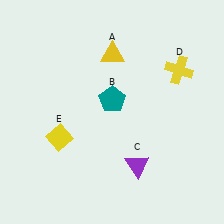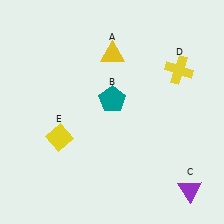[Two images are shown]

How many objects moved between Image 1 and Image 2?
1 object moved between the two images.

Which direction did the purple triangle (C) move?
The purple triangle (C) moved right.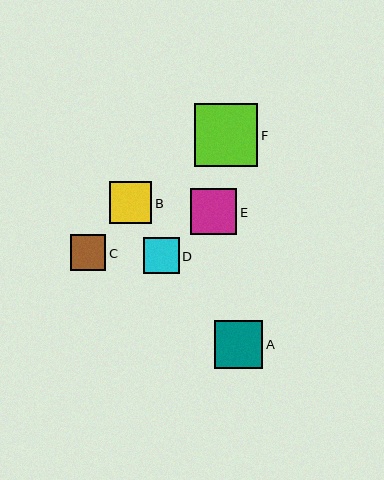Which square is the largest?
Square F is the largest with a size of approximately 63 pixels.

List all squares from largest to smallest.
From largest to smallest: F, A, E, B, D, C.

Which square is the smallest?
Square C is the smallest with a size of approximately 35 pixels.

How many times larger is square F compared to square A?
Square F is approximately 1.3 times the size of square A.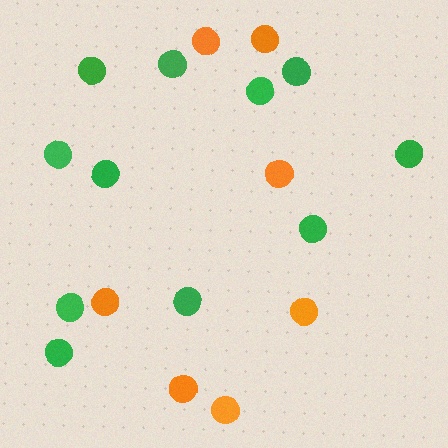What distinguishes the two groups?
There are 2 groups: one group of green circles (11) and one group of orange circles (7).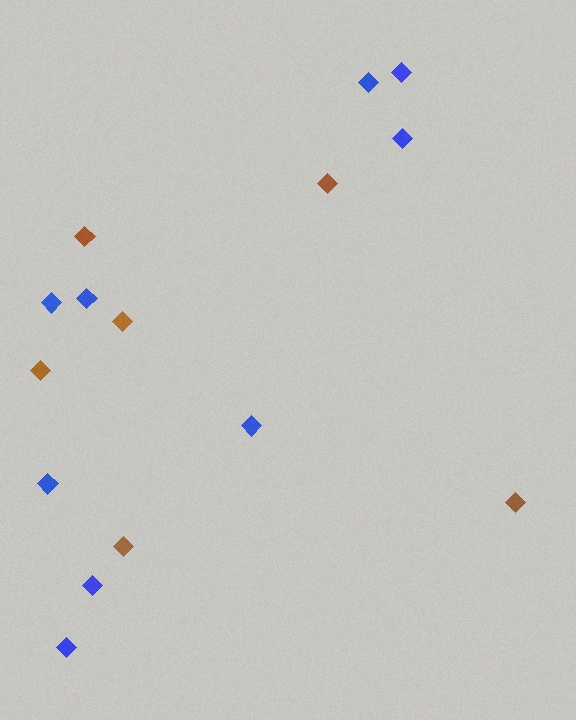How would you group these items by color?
There are 2 groups: one group of brown diamonds (6) and one group of blue diamonds (9).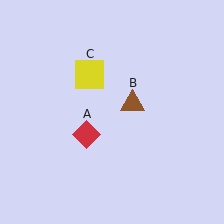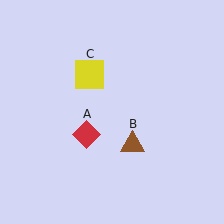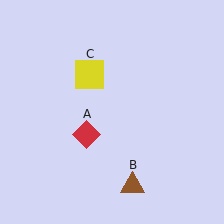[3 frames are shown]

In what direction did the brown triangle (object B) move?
The brown triangle (object B) moved down.